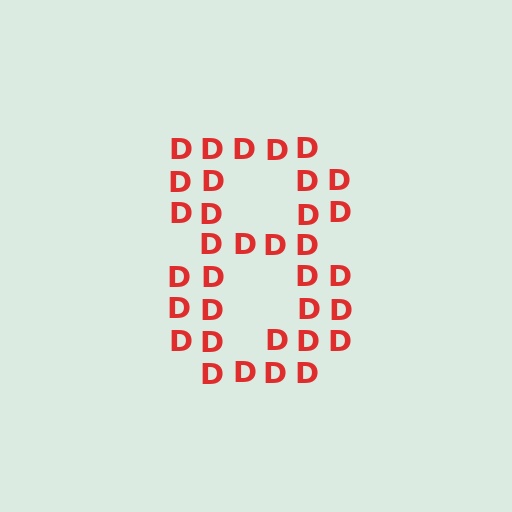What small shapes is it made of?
It is made of small letter D's.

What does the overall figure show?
The overall figure shows the digit 8.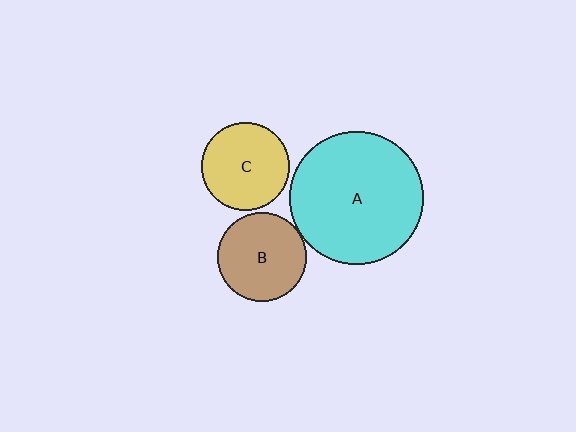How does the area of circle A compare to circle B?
Approximately 2.3 times.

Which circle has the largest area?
Circle A (cyan).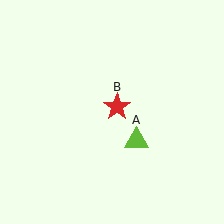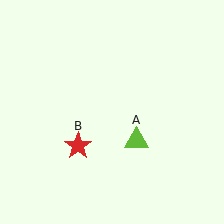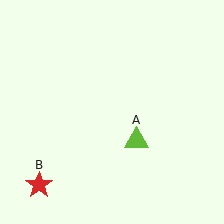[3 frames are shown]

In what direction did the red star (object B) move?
The red star (object B) moved down and to the left.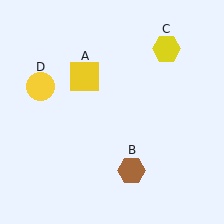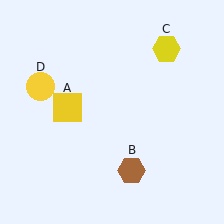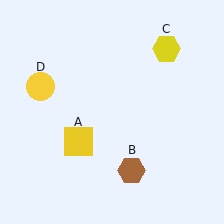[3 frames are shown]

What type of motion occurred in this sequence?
The yellow square (object A) rotated counterclockwise around the center of the scene.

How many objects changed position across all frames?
1 object changed position: yellow square (object A).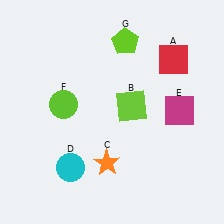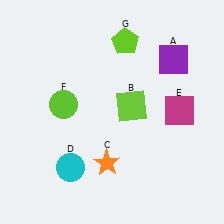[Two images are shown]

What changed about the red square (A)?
In Image 1, A is red. In Image 2, it changed to purple.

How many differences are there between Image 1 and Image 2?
There is 1 difference between the two images.